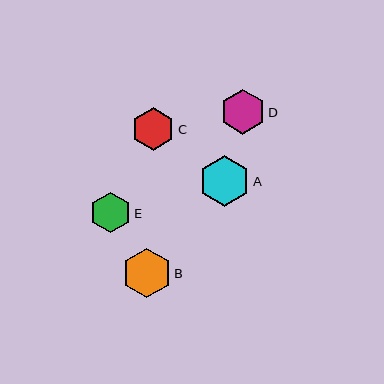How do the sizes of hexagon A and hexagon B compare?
Hexagon A and hexagon B are approximately the same size.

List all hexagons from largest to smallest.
From largest to smallest: A, B, D, C, E.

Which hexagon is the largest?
Hexagon A is the largest with a size of approximately 51 pixels.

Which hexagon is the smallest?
Hexagon E is the smallest with a size of approximately 41 pixels.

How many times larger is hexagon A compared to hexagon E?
Hexagon A is approximately 1.2 times the size of hexagon E.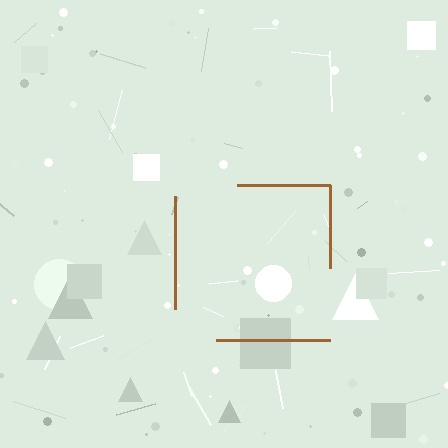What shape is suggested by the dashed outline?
The dashed outline suggests a square.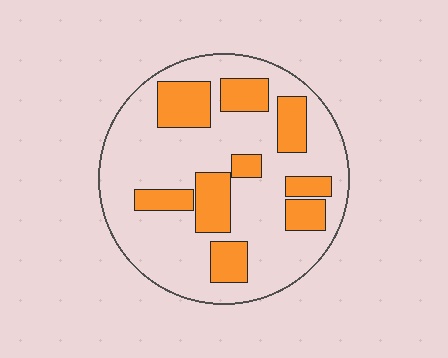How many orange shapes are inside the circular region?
9.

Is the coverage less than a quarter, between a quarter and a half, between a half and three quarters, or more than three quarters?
Between a quarter and a half.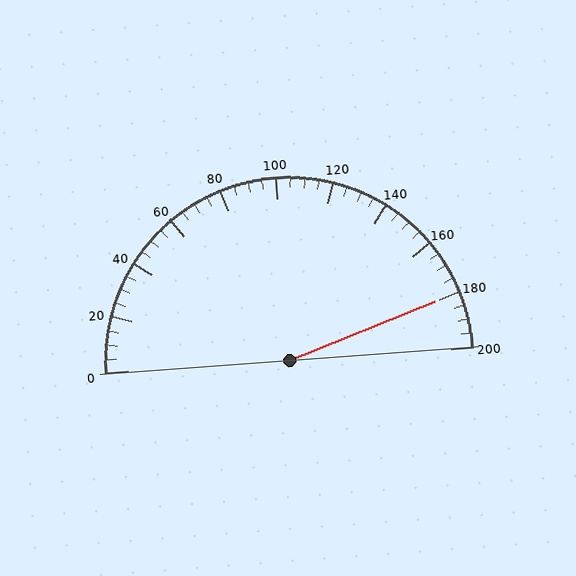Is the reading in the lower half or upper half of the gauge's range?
The reading is in the upper half of the range (0 to 200).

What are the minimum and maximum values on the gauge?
The gauge ranges from 0 to 200.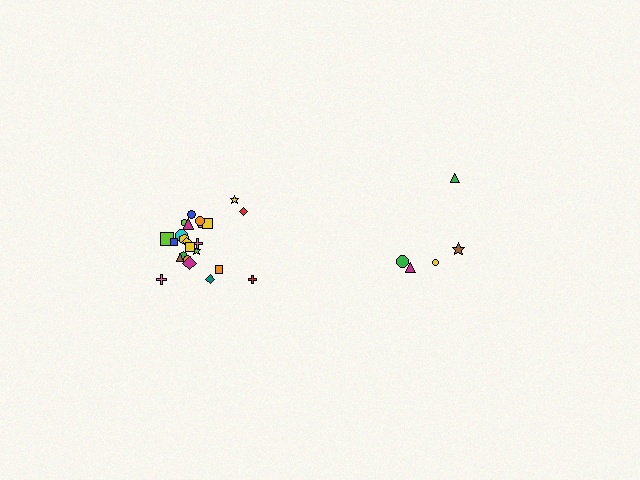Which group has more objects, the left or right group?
The left group.